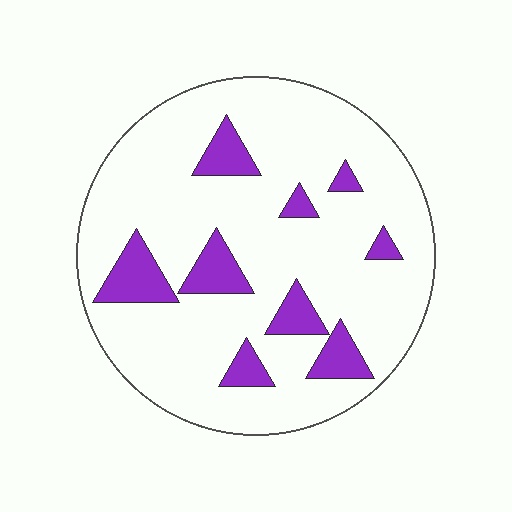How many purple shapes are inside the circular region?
9.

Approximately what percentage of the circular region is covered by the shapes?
Approximately 15%.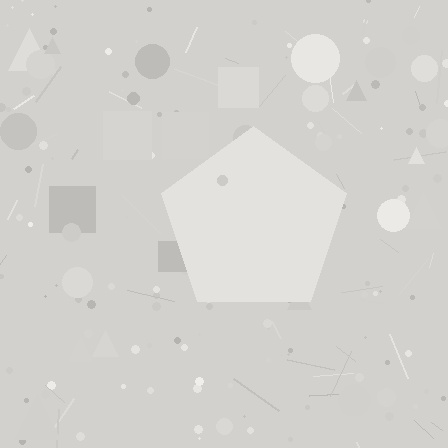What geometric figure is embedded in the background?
A pentagon is embedded in the background.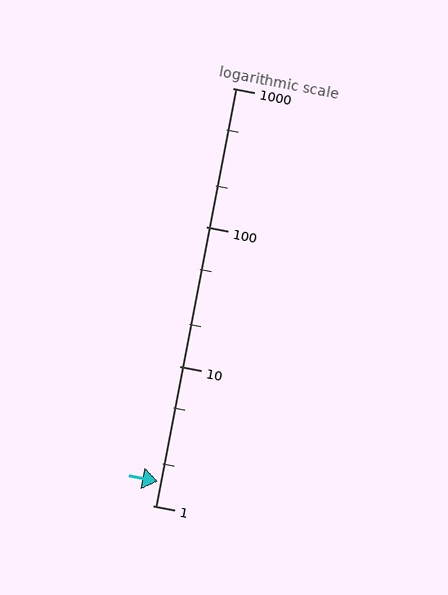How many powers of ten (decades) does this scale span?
The scale spans 3 decades, from 1 to 1000.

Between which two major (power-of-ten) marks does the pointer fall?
The pointer is between 1 and 10.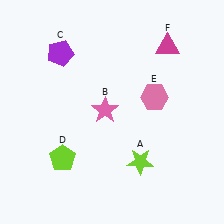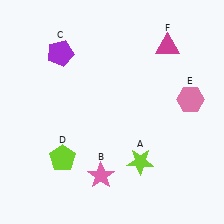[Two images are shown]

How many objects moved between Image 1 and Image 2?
2 objects moved between the two images.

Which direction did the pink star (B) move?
The pink star (B) moved down.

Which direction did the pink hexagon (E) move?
The pink hexagon (E) moved right.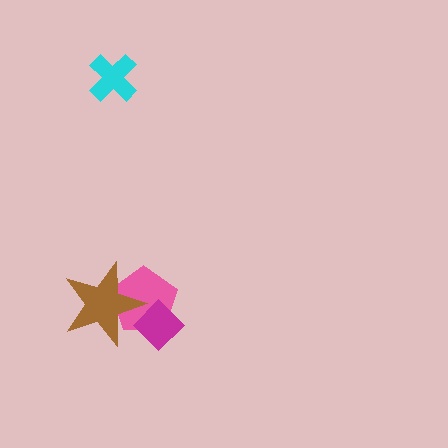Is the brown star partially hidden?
Yes, it is partially covered by another shape.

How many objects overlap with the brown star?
2 objects overlap with the brown star.